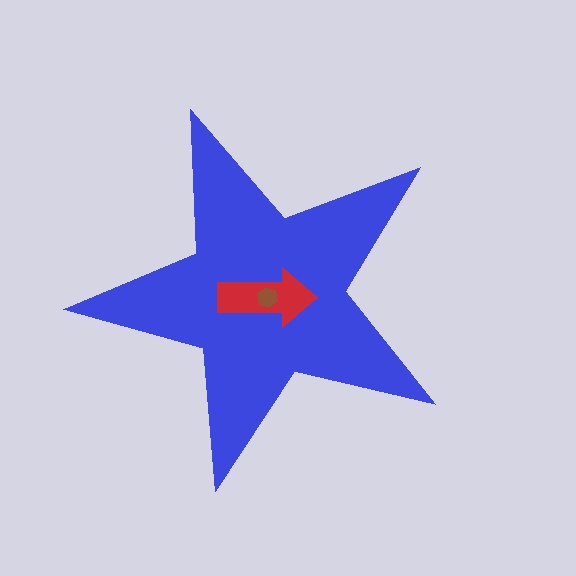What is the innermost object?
The brown hexagon.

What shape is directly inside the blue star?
The red arrow.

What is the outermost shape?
The blue star.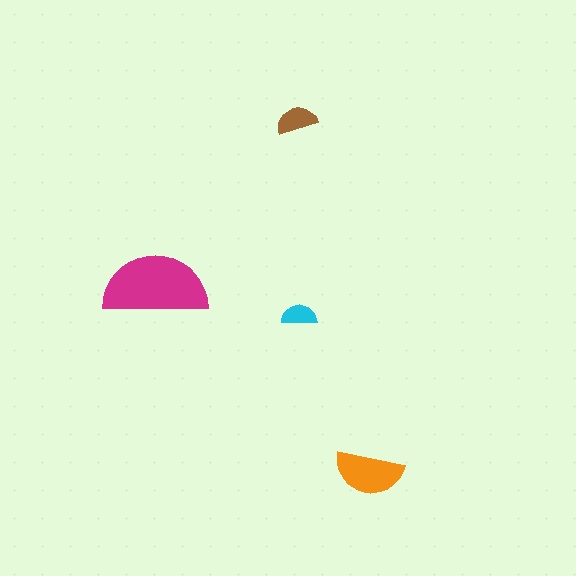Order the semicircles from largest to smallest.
the magenta one, the orange one, the brown one, the cyan one.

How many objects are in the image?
There are 4 objects in the image.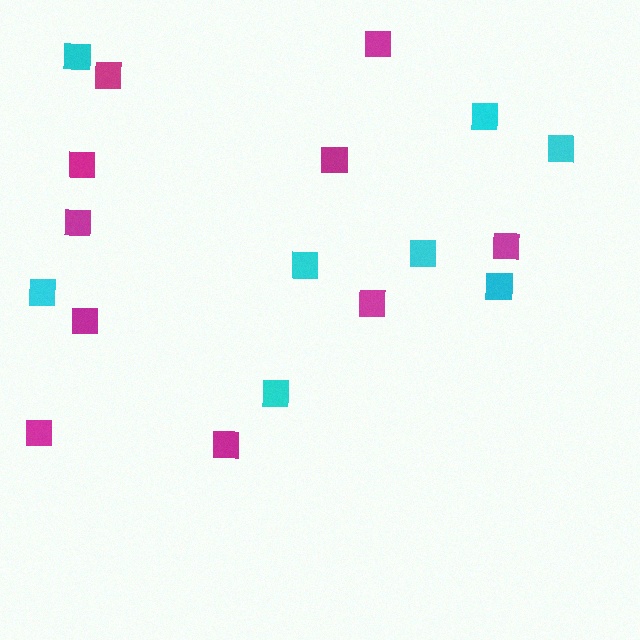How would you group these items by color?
There are 2 groups: one group of magenta squares (10) and one group of cyan squares (8).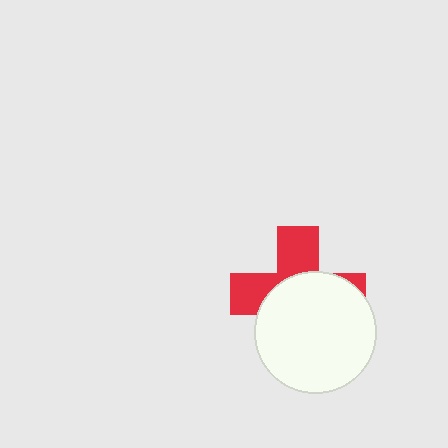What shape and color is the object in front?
The object in front is a white circle.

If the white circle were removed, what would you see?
You would see the complete red cross.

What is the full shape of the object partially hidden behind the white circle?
The partially hidden object is a red cross.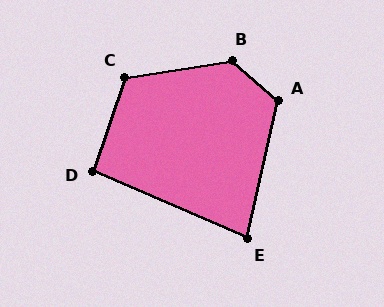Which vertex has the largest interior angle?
B, at approximately 130 degrees.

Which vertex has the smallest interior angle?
E, at approximately 79 degrees.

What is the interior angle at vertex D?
Approximately 94 degrees (approximately right).